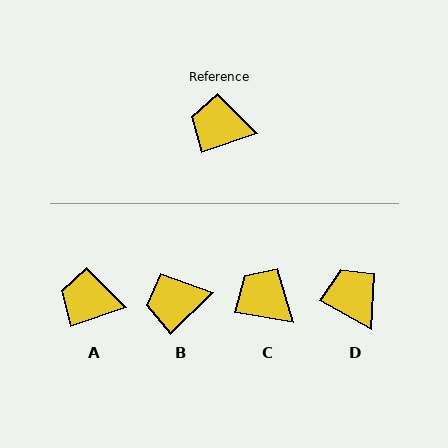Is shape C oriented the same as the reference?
No, it is off by about 29 degrees.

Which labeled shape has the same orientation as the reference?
A.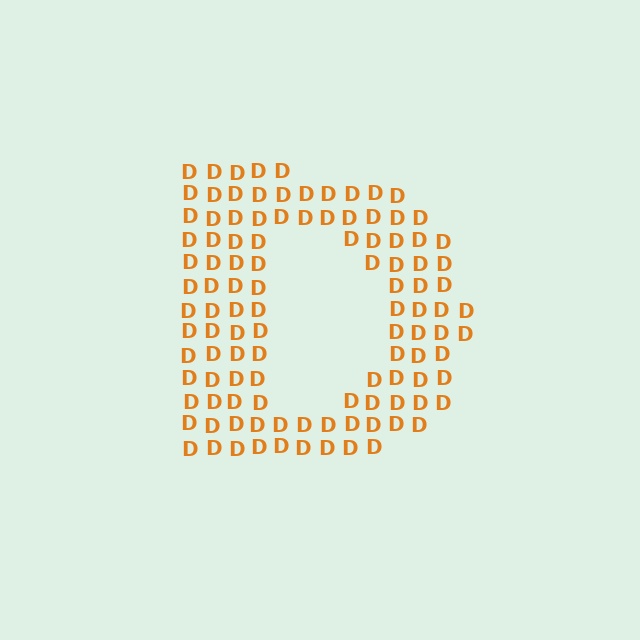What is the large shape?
The large shape is the letter D.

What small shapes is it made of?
It is made of small letter D's.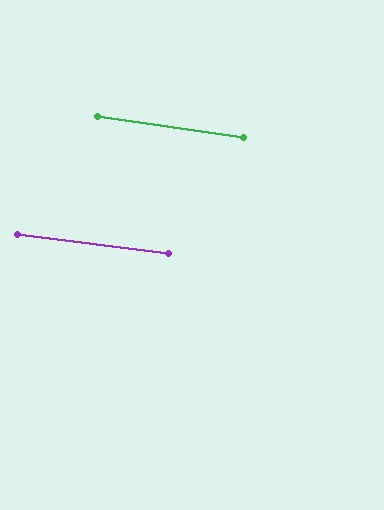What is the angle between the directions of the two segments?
Approximately 1 degree.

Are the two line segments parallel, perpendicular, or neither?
Parallel — their directions differ by only 1.3°.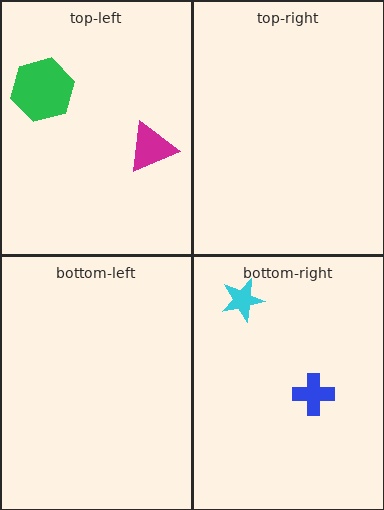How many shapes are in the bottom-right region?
2.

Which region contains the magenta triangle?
The top-left region.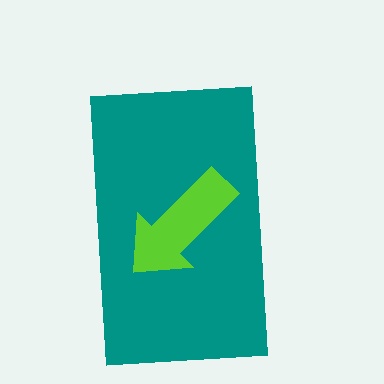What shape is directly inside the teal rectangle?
The lime arrow.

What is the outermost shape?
The teal rectangle.